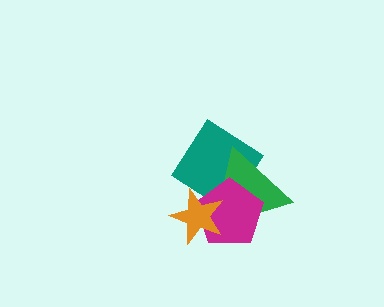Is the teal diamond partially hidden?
Yes, it is partially covered by another shape.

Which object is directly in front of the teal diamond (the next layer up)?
The green triangle is directly in front of the teal diamond.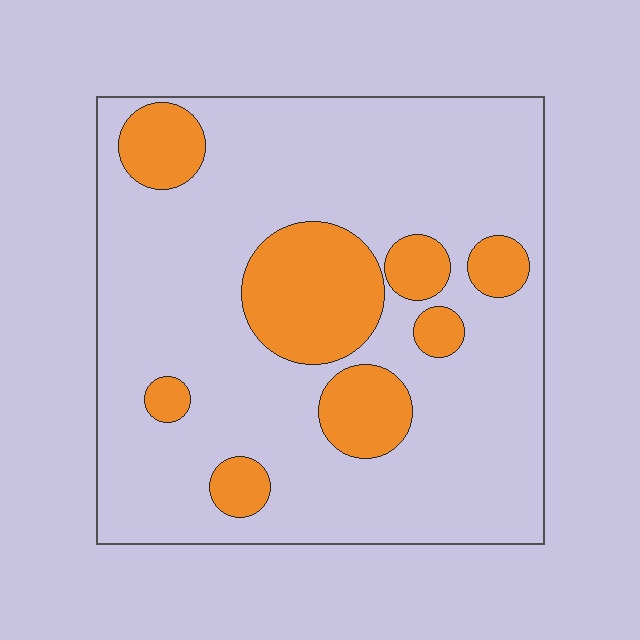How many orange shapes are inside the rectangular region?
8.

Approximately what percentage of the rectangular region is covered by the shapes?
Approximately 20%.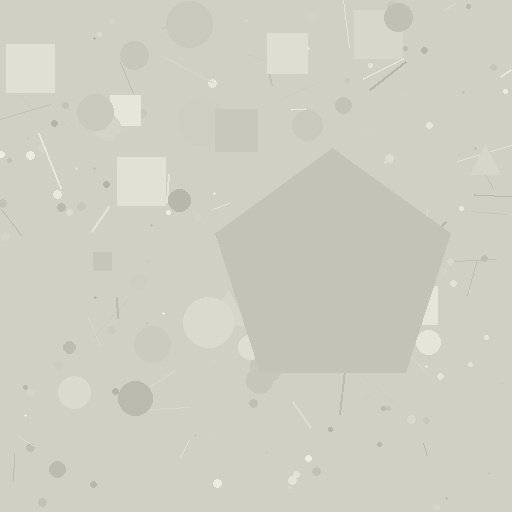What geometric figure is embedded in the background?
A pentagon is embedded in the background.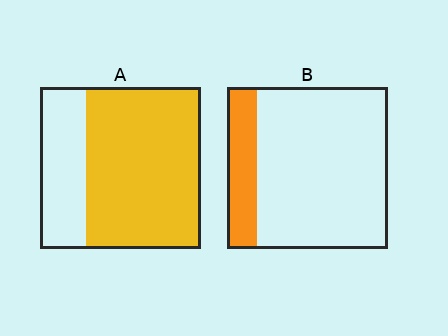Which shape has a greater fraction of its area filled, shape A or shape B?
Shape A.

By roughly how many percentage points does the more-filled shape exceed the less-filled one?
By roughly 55 percentage points (A over B).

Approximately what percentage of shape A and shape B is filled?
A is approximately 70% and B is approximately 20%.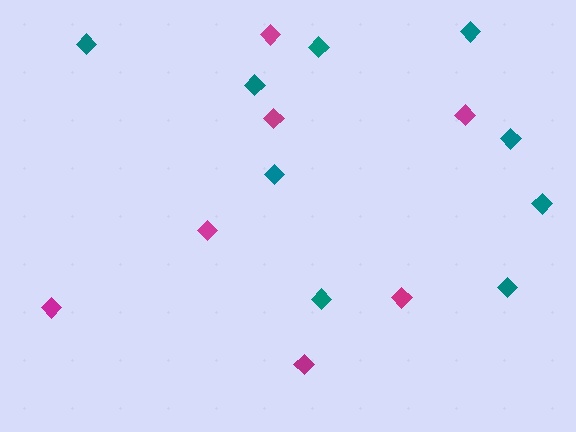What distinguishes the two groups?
There are 2 groups: one group of magenta diamonds (7) and one group of teal diamonds (9).